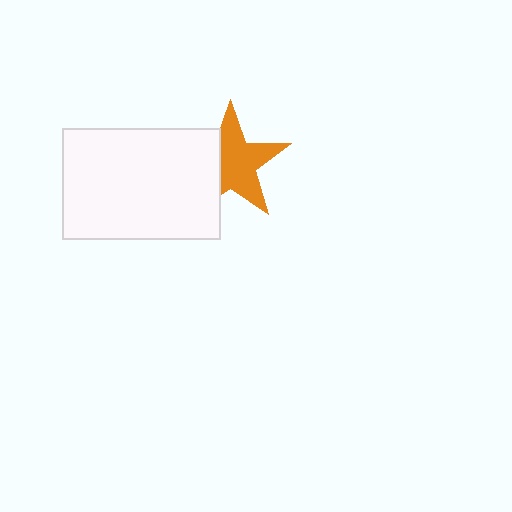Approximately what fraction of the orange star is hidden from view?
Roughly 34% of the orange star is hidden behind the white rectangle.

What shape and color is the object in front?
The object in front is a white rectangle.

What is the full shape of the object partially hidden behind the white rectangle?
The partially hidden object is an orange star.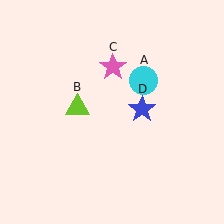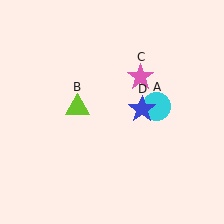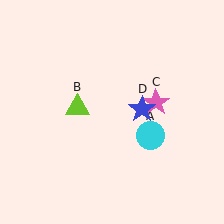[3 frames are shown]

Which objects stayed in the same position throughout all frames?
Lime triangle (object B) and blue star (object D) remained stationary.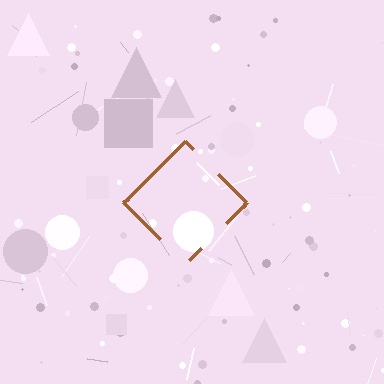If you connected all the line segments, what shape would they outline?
They would outline a diamond.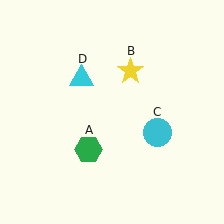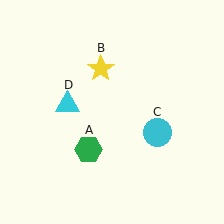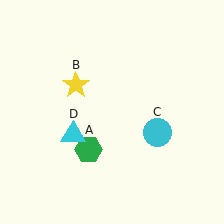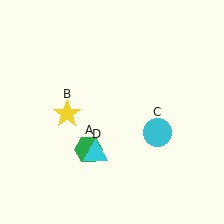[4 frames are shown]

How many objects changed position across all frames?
2 objects changed position: yellow star (object B), cyan triangle (object D).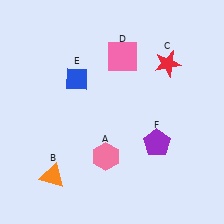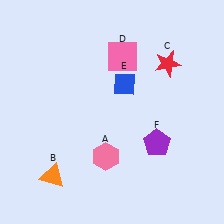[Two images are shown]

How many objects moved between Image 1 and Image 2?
1 object moved between the two images.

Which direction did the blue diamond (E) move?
The blue diamond (E) moved right.